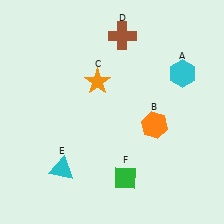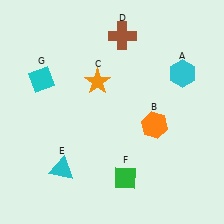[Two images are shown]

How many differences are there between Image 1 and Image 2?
There is 1 difference between the two images.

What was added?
A cyan diamond (G) was added in Image 2.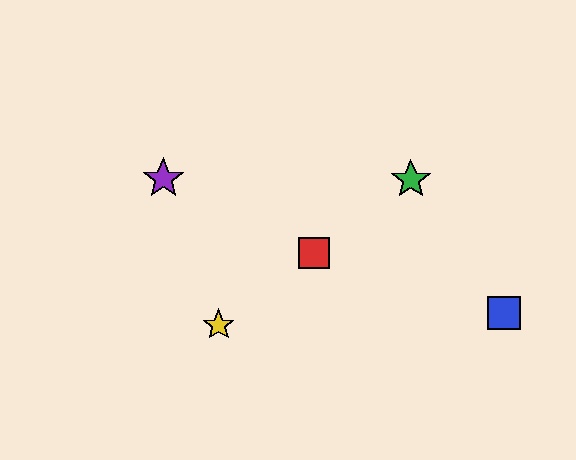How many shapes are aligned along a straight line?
3 shapes (the red square, the green star, the yellow star) are aligned along a straight line.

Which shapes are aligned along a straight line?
The red square, the green star, the yellow star are aligned along a straight line.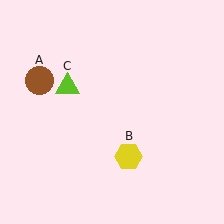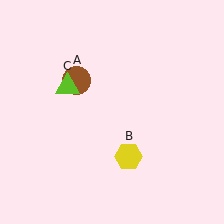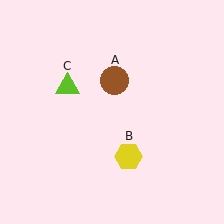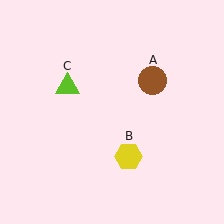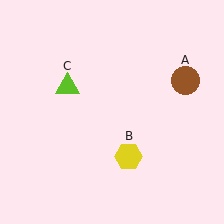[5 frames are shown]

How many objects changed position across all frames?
1 object changed position: brown circle (object A).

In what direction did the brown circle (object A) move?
The brown circle (object A) moved right.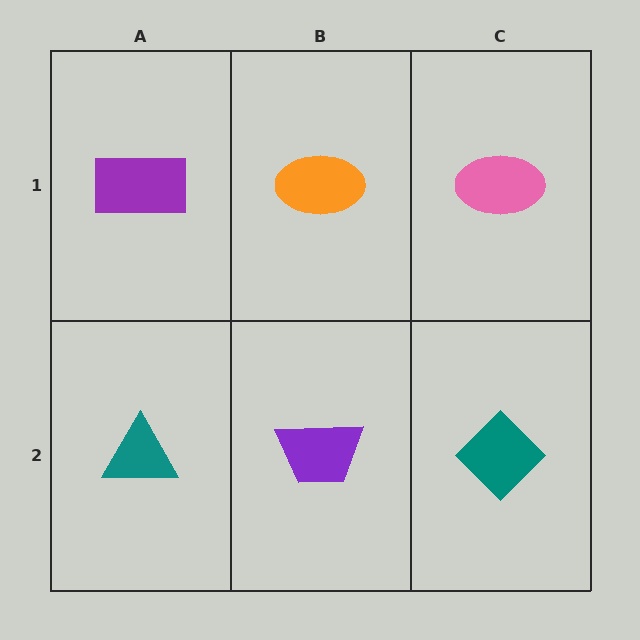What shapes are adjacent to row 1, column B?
A purple trapezoid (row 2, column B), a purple rectangle (row 1, column A), a pink ellipse (row 1, column C).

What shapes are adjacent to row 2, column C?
A pink ellipse (row 1, column C), a purple trapezoid (row 2, column B).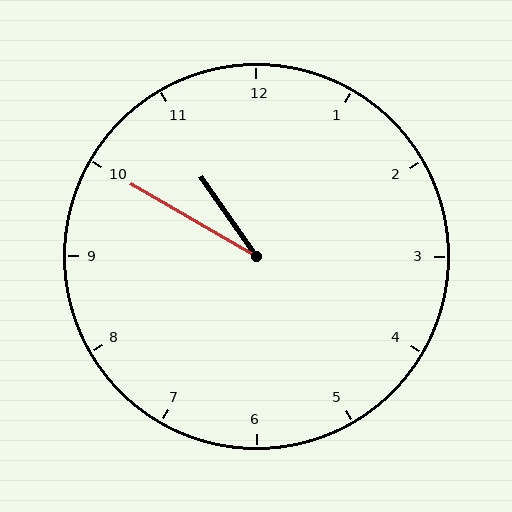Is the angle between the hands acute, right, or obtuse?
It is acute.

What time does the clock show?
10:50.